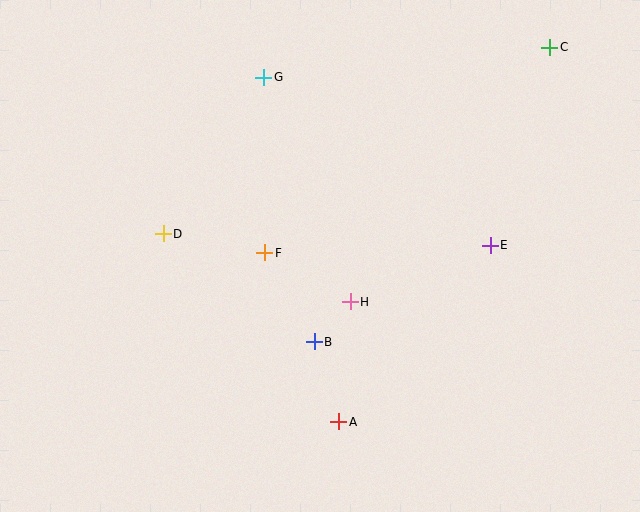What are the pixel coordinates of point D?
Point D is at (163, 234).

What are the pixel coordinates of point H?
Point H is at (350, 302).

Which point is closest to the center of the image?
Point H at (350, 302) is closest to the center.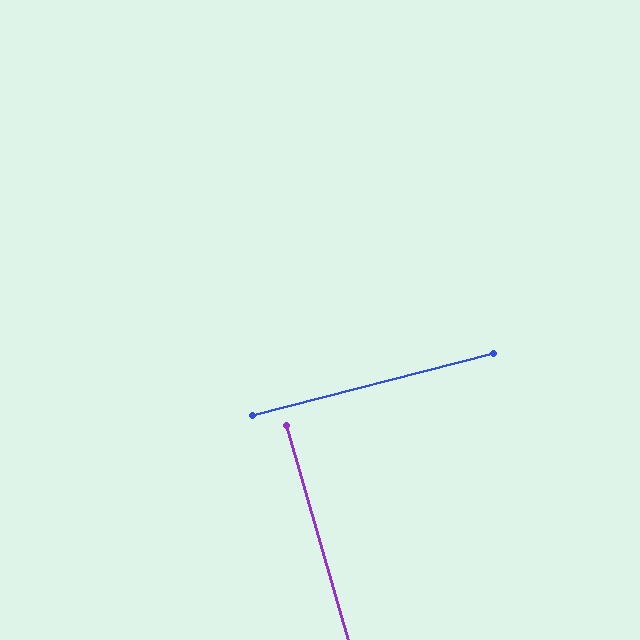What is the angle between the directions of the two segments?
Approximately 88 degrees.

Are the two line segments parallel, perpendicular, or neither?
Perpendicular — they meet at approximately 88°.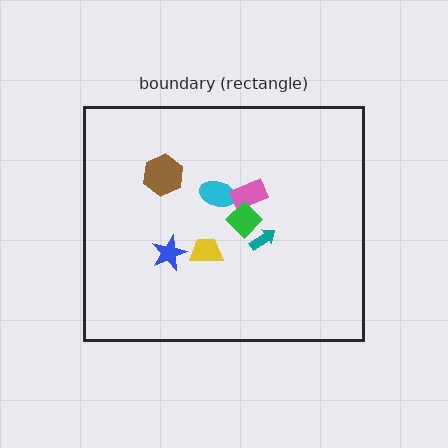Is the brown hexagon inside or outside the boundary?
Inside.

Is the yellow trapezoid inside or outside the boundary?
Inside.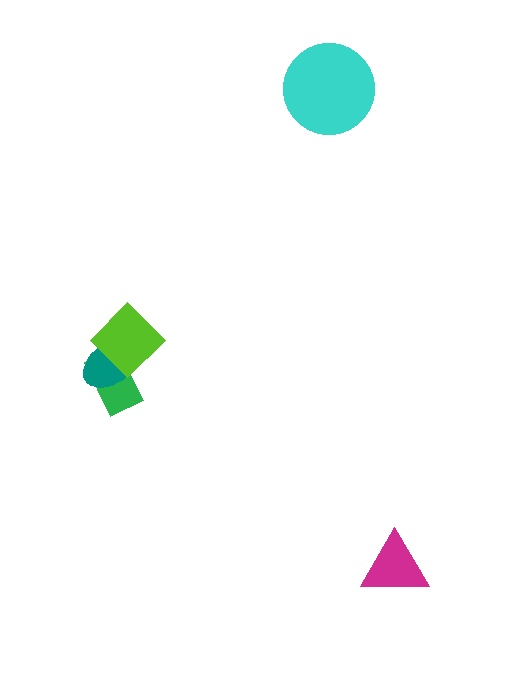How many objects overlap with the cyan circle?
0 objects overlap with the cyan circle.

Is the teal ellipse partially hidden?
Yes, it is partially covered by another shape.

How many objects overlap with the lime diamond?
2 objects overlap with the lime diamond.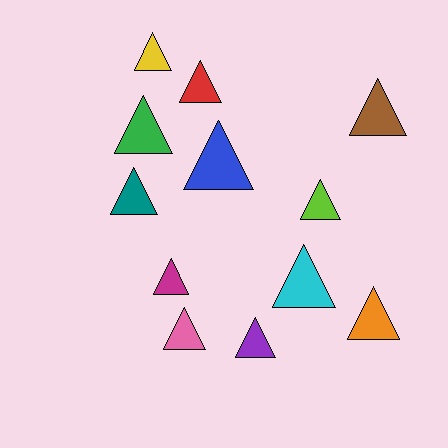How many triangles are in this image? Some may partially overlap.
There are 12 triangles.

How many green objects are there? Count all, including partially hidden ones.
There is 1 green object.